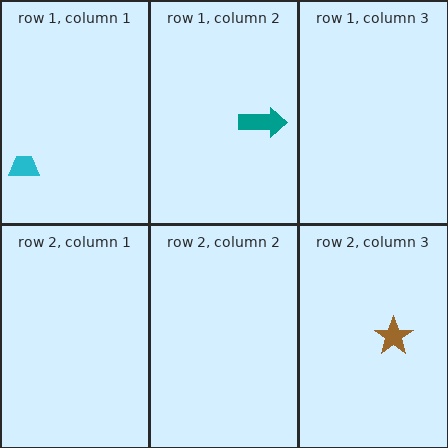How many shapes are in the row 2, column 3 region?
1.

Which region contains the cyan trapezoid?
The row 1, column 1 region.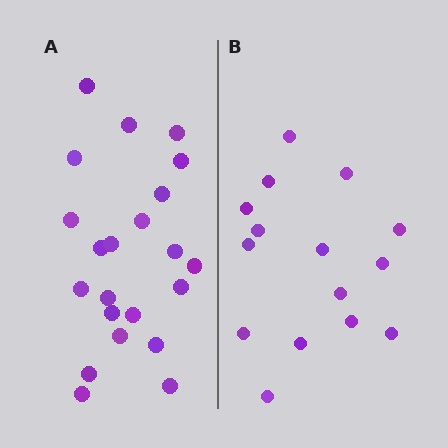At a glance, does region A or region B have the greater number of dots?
Region A (the left region) has more dots.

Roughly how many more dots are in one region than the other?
Region A has roughly 8 or so more dots than region B.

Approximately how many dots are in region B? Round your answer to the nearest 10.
About 20 dots. (The exact count is 15, which rounds to 20.)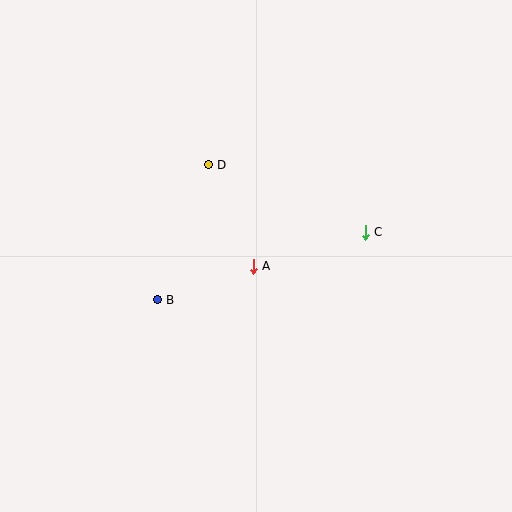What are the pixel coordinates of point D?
Point D is at (208, 165).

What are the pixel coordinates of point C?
Point C is at (365, 232).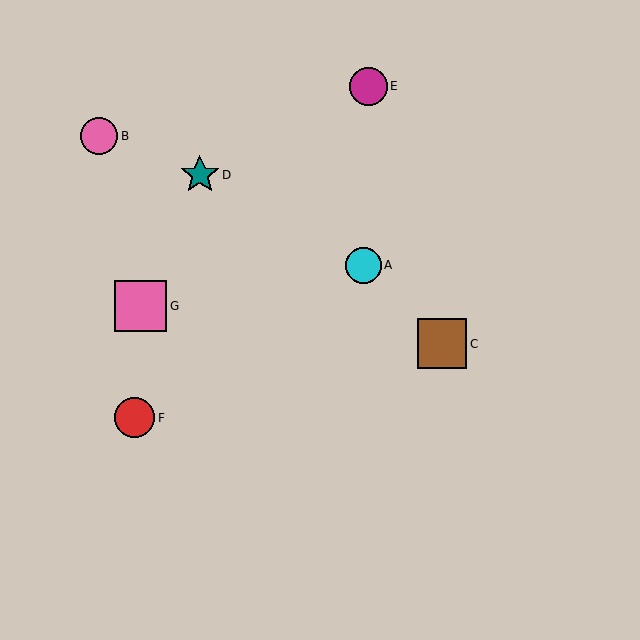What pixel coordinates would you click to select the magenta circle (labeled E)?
Click at (368, 86) to select the magenta circle E.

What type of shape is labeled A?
Shape A is a cyan circle.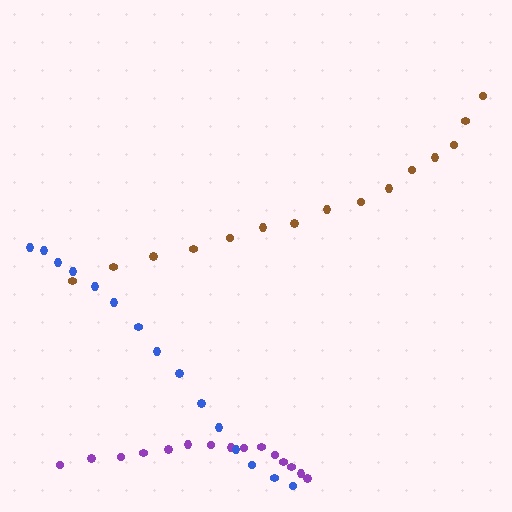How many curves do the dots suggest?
There are 3 distinct paths.